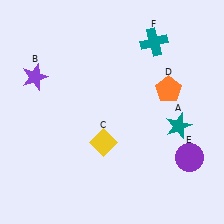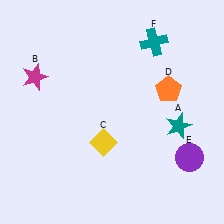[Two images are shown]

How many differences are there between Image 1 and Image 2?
There is 1 difference between the two images.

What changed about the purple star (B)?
In Image 1, B is purple. In Image 2, it changed to magenta.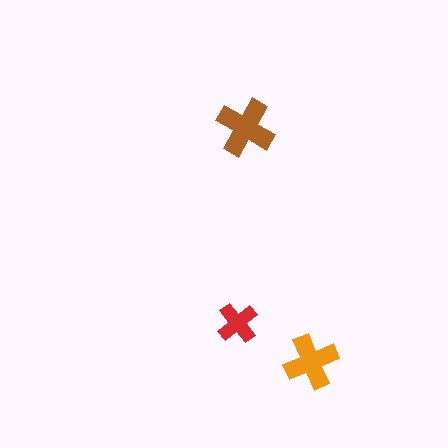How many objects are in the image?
There are 3 objects in the image.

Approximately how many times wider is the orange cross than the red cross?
About 1.5 times wider.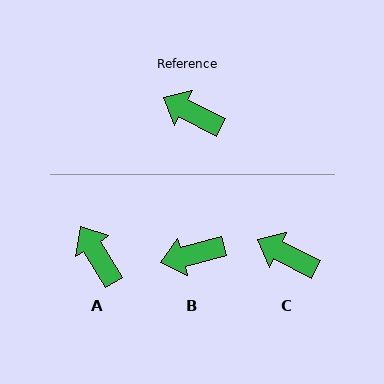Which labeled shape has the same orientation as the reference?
C.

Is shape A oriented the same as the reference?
No, it is off by about 32 degrees.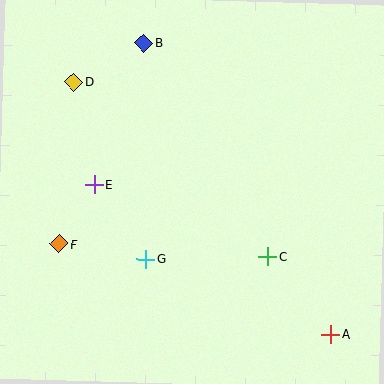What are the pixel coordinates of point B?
Point B is at (144, 43).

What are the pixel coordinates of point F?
Point F is at (59, 244).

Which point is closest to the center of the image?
Point G at (146, 259) is closest to the center.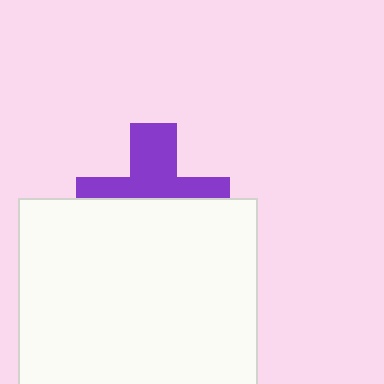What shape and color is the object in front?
The object in front is a white square.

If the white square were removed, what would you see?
You would see the complete purple cross.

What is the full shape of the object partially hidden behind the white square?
The partially hidden object is a purple cross.